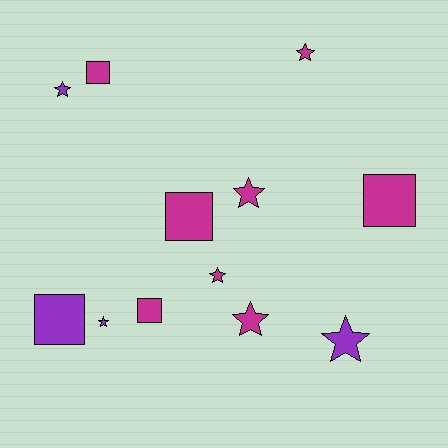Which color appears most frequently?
Magenta, with 8 objects.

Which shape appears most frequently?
Star, with 7 objects.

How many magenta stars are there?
There are 4 magenta stars.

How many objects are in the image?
There are 12 objects.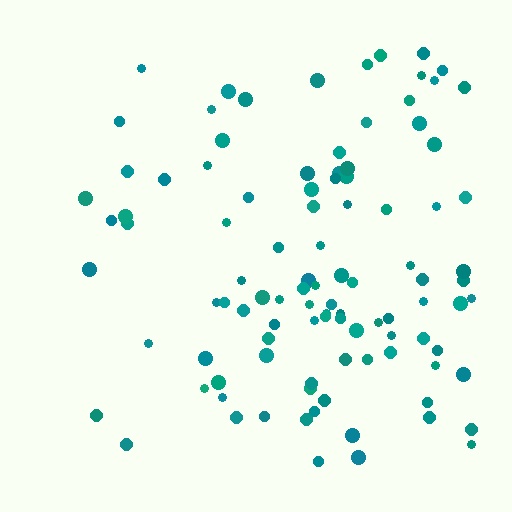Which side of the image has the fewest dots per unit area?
The left.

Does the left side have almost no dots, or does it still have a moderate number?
Still a moderate number, just noticeably fewer than the right.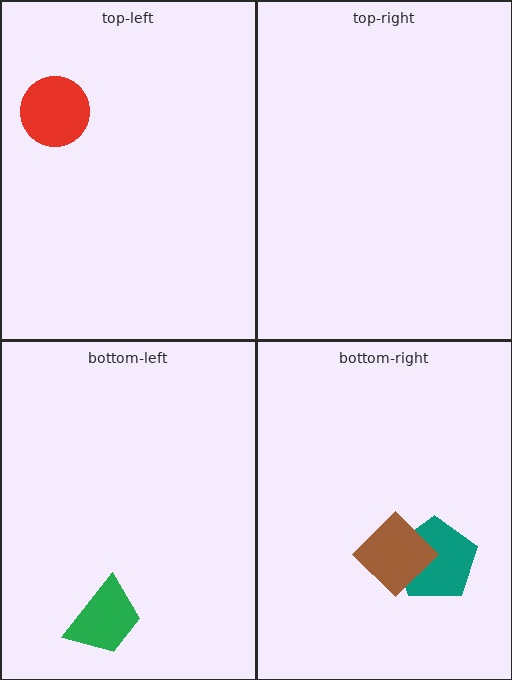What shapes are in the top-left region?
The red circle.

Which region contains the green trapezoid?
The bottom-left region.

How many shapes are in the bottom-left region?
1.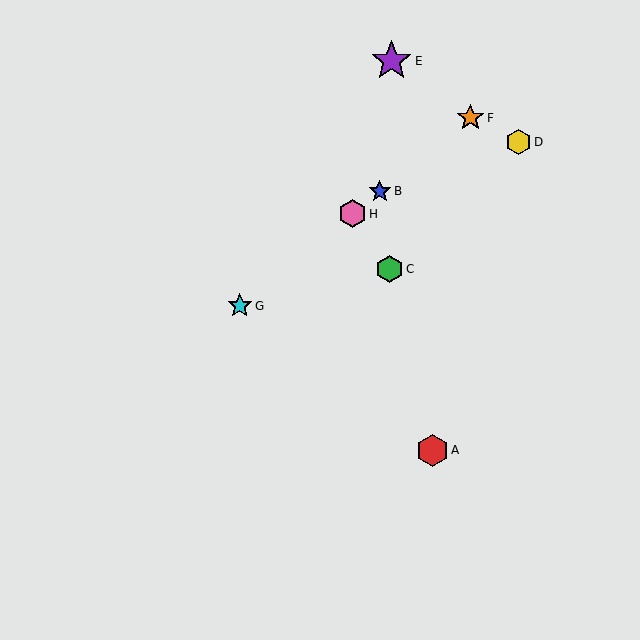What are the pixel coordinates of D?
Object D is at (518, 142).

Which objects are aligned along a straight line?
Objects B, F, G, H are aligned along a straight line.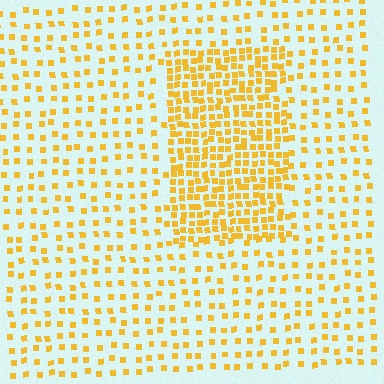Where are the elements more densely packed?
The elements are more densely packed inside the rectangle boundary.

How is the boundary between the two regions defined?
The boundary is defined by a change in element density (approximately 2.4x ratio). All elements are the same color, size, and shape.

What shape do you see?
I see a rectangle.